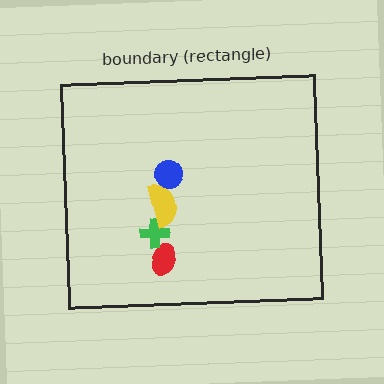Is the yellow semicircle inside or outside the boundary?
Inside.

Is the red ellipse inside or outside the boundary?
Inside.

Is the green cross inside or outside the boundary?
Inside.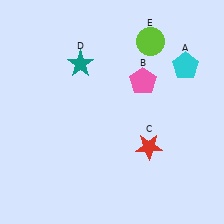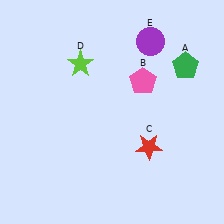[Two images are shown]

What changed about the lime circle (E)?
In Image 1, E is lime. In Image 2, it changed to purple.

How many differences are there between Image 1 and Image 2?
There are 3 differences between the two images.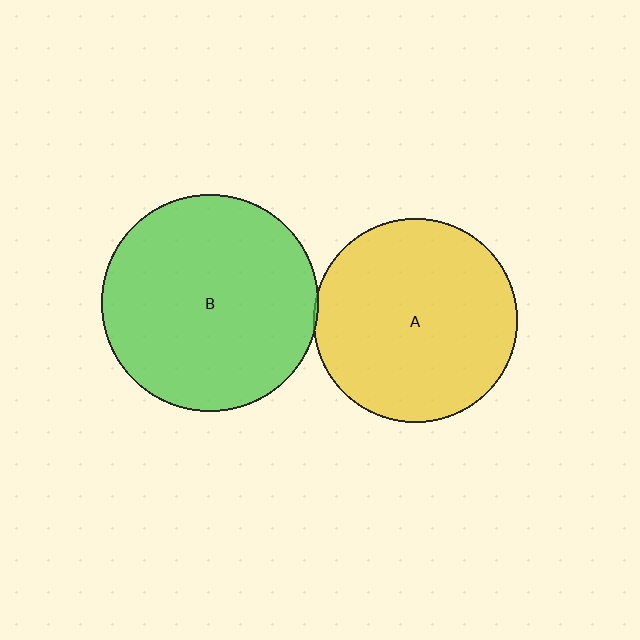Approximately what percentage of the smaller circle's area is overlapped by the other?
Approximately 5%.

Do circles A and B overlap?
Yes.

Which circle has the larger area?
Circle B (green).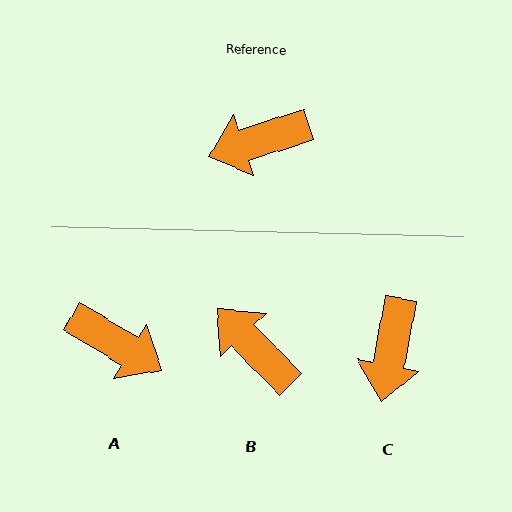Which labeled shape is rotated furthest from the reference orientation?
A, about 132 degrees away.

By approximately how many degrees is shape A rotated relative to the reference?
Approximately 132 degrees counter-clockwise.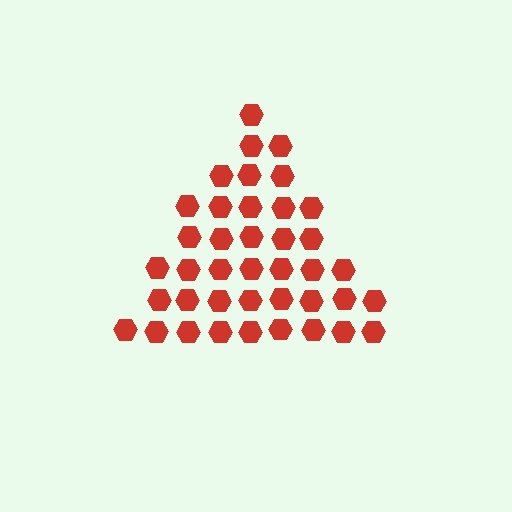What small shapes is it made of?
It is made of small hexagons.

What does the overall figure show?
The overall figure shows a triangle.